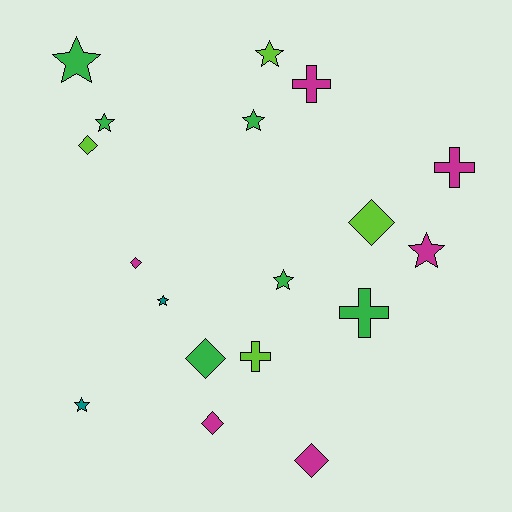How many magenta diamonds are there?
There are 3 magenta diamonds.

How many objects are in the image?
There are 18 objects.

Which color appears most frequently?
Green, with 6 objects.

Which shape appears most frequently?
Star, with 8 objects.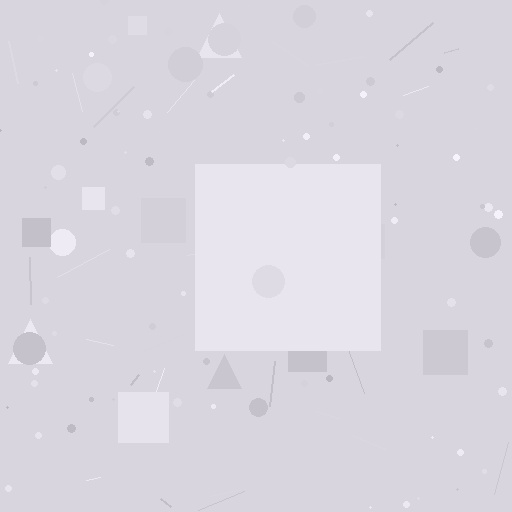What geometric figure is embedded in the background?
A square is embedded in the background.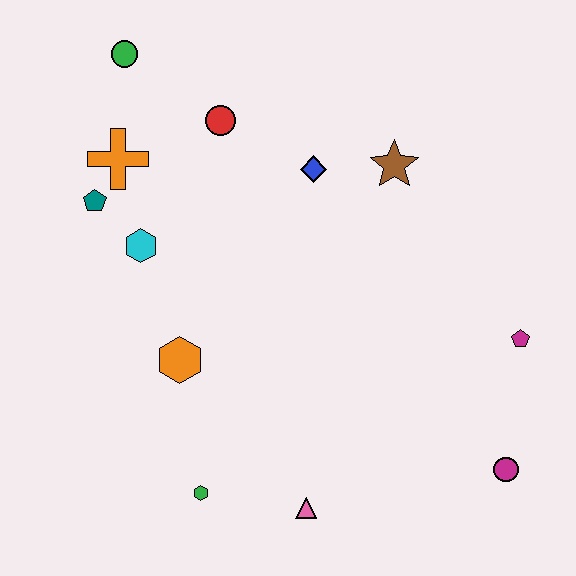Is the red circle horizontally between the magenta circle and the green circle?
Yes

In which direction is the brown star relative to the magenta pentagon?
The brown star is above the magenta pentagon.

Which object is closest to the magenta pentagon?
The magenta circle is closest to the magenta pentagon.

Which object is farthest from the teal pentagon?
The magenta circle is farthest from the teal pentagon.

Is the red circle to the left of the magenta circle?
Yes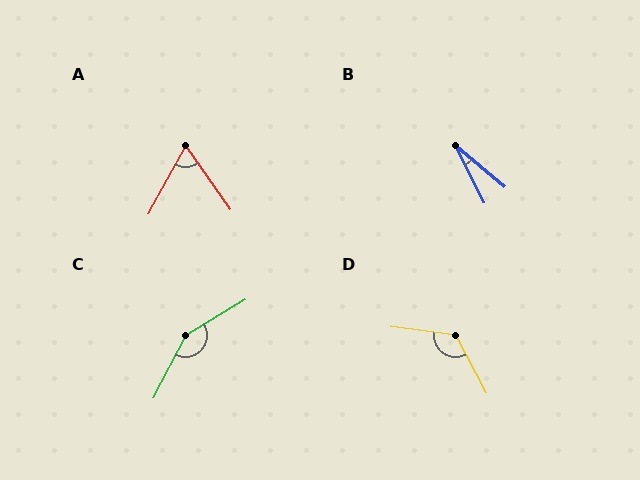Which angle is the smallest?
B, at approximately 23 degrees.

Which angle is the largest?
C, at approximately 148 degrees.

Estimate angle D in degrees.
Approximately 125 degrees.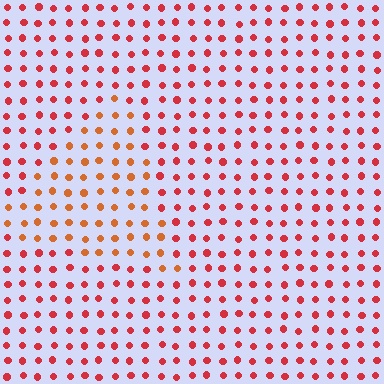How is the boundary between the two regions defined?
The boundary is defined purely by a slight shift in hue (about 27 degrees). Spacing, size, and orientation are identical on both sides.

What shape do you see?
I see a triangle.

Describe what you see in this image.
The image is filled with small red elements in a uniform arrangement. A triangle-shaped region is visible where the elements are tinted to a slightly different hue, forming a subtle color boundary.